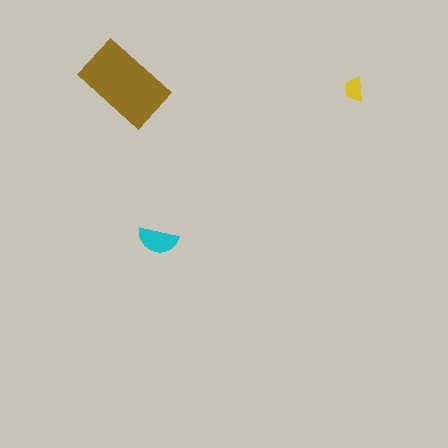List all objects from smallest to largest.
The yellow trapezoid, the cyan semicircle, the brown rectangle.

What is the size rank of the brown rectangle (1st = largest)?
1st.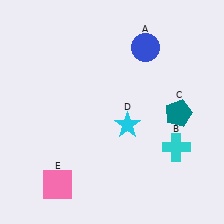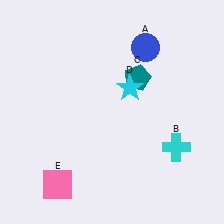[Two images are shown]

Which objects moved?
The objects that moved are: the teal pentagon (C), the cyan star (D).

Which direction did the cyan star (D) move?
The cyan star (D) moved up.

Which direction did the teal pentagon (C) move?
The teal pentagon (C) moved left.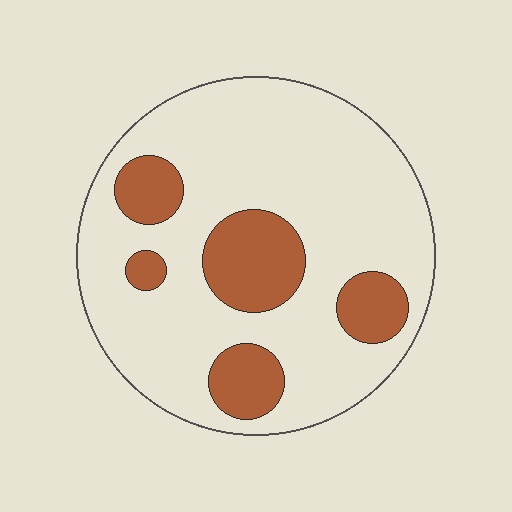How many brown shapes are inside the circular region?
5.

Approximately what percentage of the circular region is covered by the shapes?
Approximately 20%.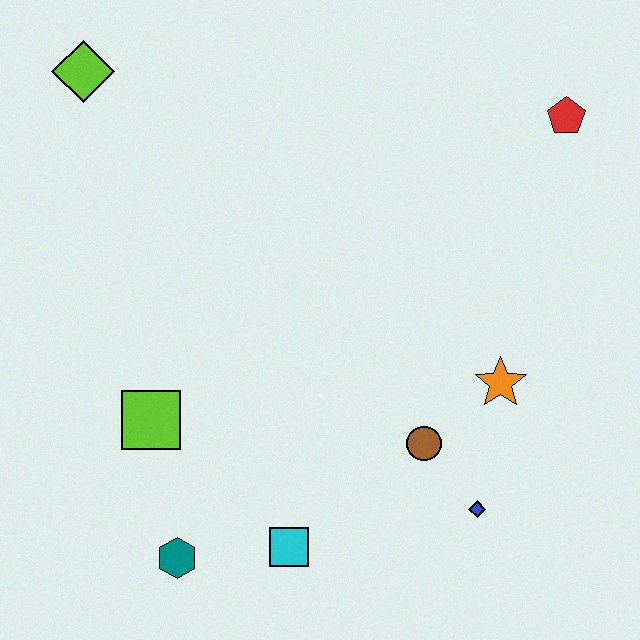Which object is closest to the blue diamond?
The brown circle is closest to the blue diamond.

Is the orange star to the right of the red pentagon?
No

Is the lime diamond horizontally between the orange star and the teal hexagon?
No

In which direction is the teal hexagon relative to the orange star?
The teal hexagon is to the left of the orange star.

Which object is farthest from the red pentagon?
The teal hexagon is farthest from the red pentagon.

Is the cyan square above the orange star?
No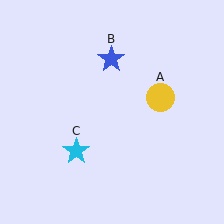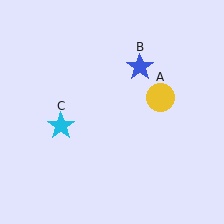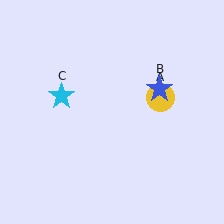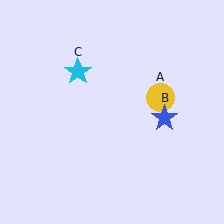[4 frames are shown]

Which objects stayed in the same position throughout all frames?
Yellow circle (object A) remained stationary.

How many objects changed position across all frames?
2 objects changed position: blue star (object B), cyan star (object C).